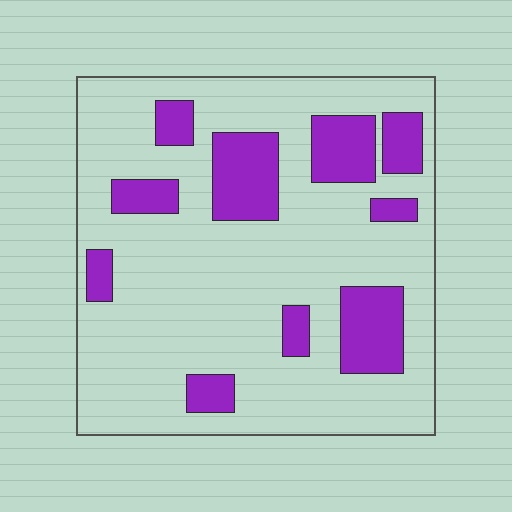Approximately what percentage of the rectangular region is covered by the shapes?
Approximately 20%.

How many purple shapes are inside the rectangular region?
10.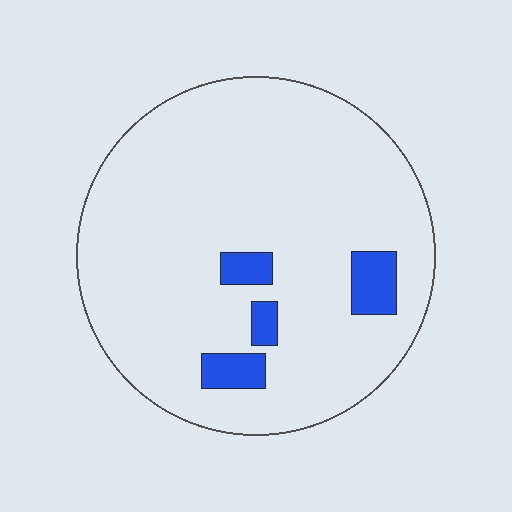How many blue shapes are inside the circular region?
4.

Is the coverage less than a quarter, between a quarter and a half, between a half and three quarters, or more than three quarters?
Less than a quarter.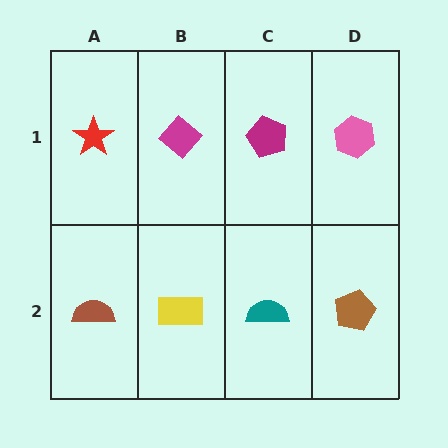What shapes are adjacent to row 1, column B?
A yellow rectangle (row 2, column B), a red star (row 1, column A), a magenta pentagon (row 1, column C).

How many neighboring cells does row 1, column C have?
3.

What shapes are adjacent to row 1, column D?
A brown pentagon (row 2, column D), a magenta pentagon (row 1, column C).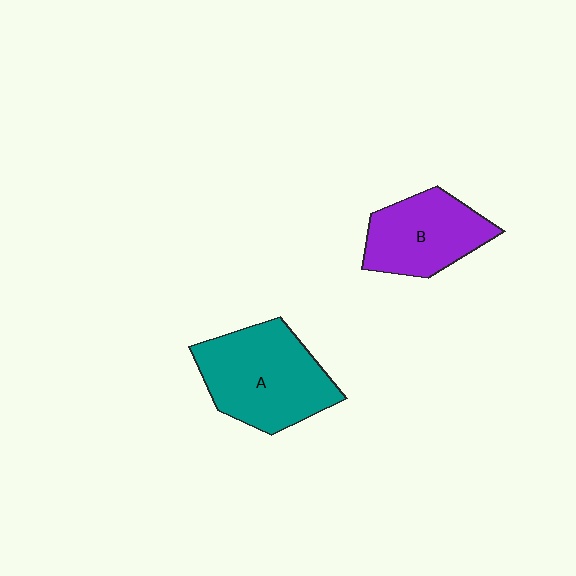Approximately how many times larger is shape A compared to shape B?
Approximately 1.3 times.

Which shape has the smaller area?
Shape B (purple).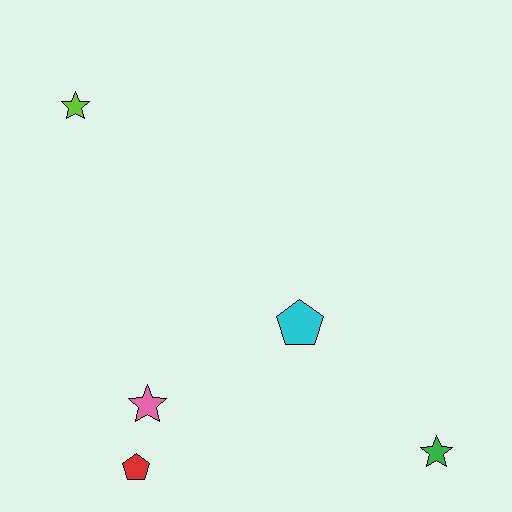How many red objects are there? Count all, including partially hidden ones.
There is 1 red object.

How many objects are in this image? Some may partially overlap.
There are 5 objects.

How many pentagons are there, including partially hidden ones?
There are 2 pentagons.